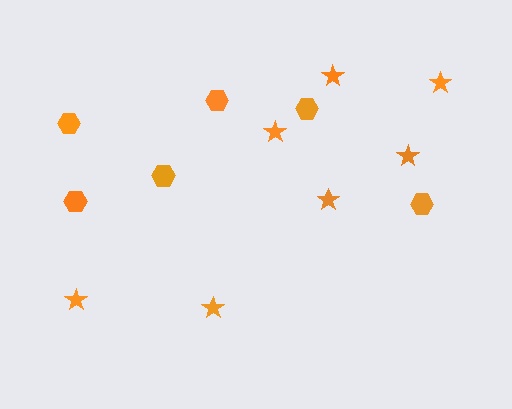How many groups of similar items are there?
There are 2 groups: one group of hexagons (6) and one group of stars (7).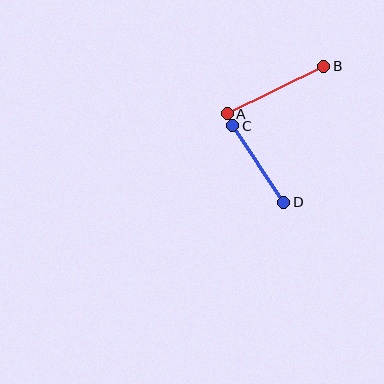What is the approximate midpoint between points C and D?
The midpoint is at approximately (258, 164) pixels.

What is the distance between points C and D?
The distance is approximately 92 pixels.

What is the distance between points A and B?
The distance is approximately 107 pixels.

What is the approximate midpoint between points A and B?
The midpoint is at approximately (275, 90) pixels.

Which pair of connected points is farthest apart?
Points A and B are farthest apart.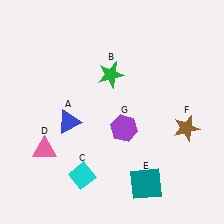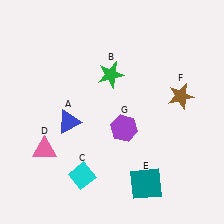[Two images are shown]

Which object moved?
The brown star (F) moved up.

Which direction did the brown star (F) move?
The brown star (F) moved up.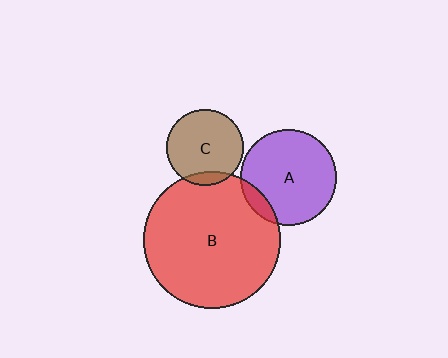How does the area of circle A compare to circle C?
Approximately 1.6 times.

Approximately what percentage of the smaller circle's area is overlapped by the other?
Approximately 10%.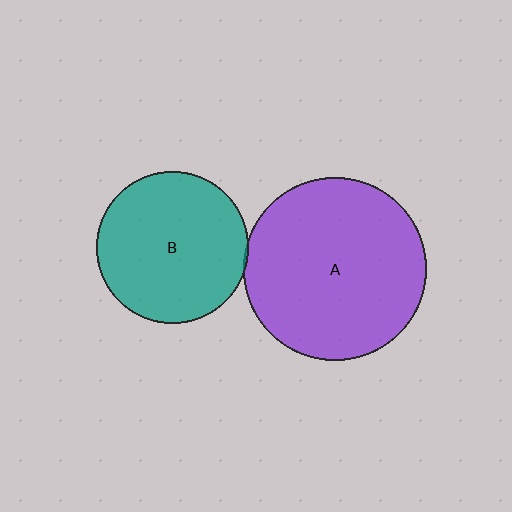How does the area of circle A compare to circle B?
Approximately 1.5 times.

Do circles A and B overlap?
Yes.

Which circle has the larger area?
Circle A (purple).